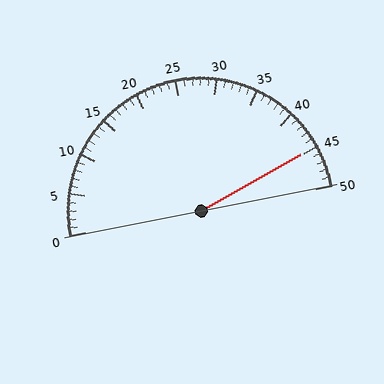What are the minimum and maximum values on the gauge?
The gauge ranges from 0 to 50.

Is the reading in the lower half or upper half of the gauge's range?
The reading is in the upper half of the range (0 to 50).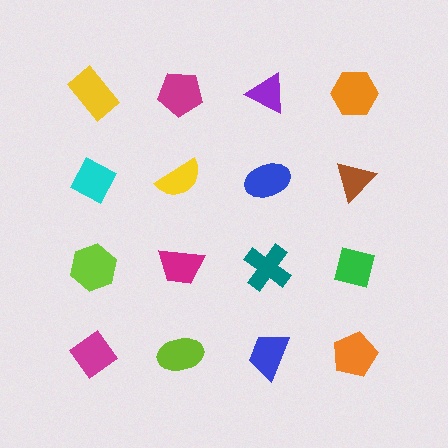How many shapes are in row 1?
4 shapes.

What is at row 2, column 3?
A blue ellipse.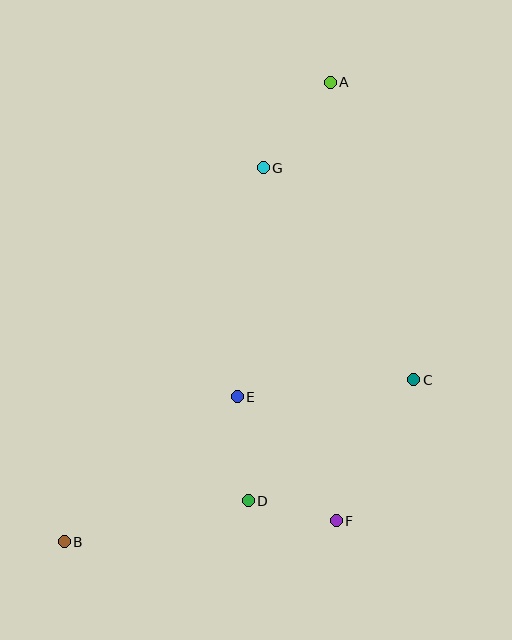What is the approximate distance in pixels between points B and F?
The distance between B and F is approximately 272 pixels.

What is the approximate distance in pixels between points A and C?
The distance between A and C is approximately 309 pixels.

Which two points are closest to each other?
Points D and F are closest to each other.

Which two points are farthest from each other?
Points A and B are farthest from each other.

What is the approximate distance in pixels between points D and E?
The distance between D and E is approximately 105 pixels.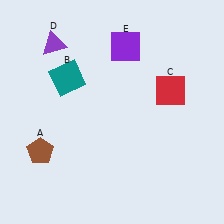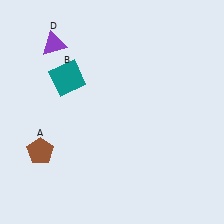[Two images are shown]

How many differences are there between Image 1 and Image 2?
There are 2 differences between the two images.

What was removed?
The red square (C), the purple square (E) were removed in Image 2.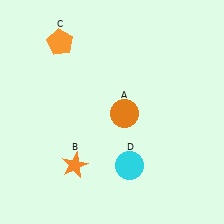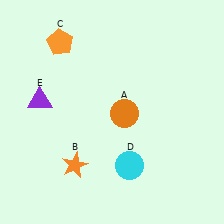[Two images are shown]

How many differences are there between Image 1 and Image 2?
There is 1 difference between the two images.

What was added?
A purple triangle (E) was added in Image 2.